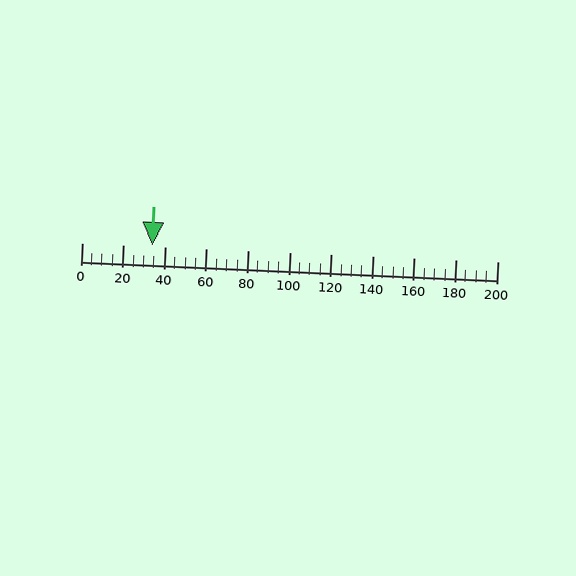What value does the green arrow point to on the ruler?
The green arrow points to approximately 34.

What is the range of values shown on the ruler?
The ruler shows values from 0 to 200.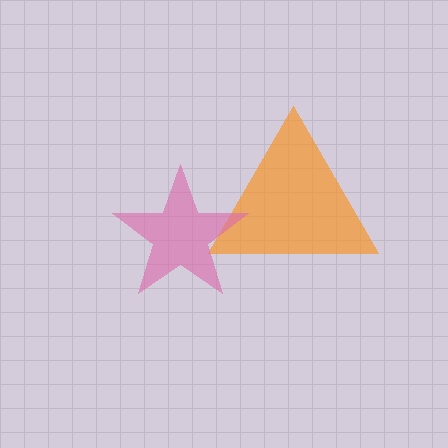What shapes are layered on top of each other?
The layered shapes are: an orange triangle, a pink star.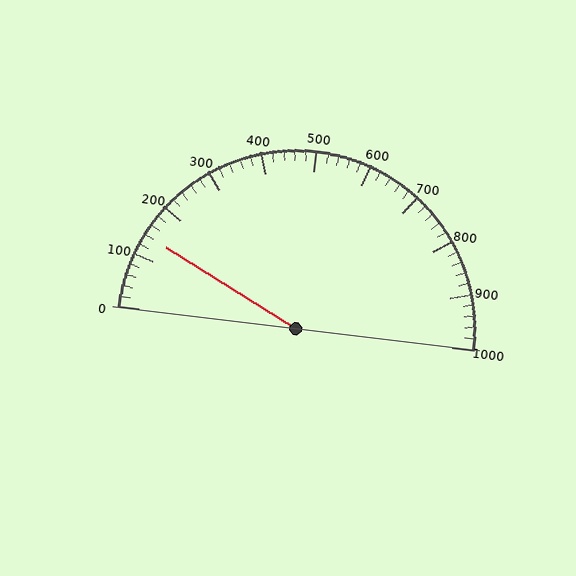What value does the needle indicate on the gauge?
The needle indicates approximately 140.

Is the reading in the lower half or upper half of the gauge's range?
The reading is in the lower half of the range (0 to 1000).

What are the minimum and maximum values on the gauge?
The gauge ranges from 0 to 1000.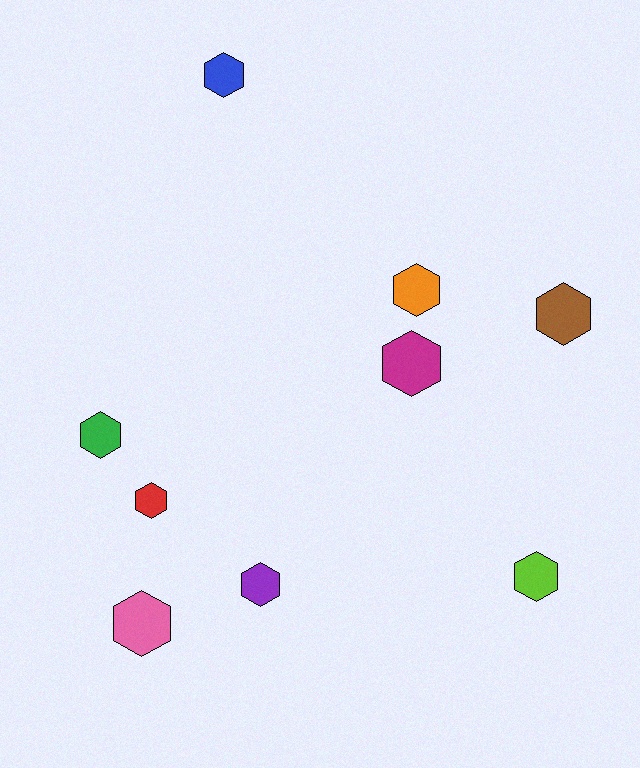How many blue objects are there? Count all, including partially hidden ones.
There is 1 blue object.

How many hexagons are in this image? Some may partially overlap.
There are 9 hexagons.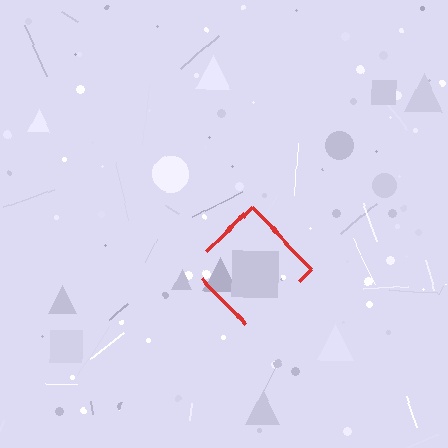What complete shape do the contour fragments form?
The contour fragments form a diamond.